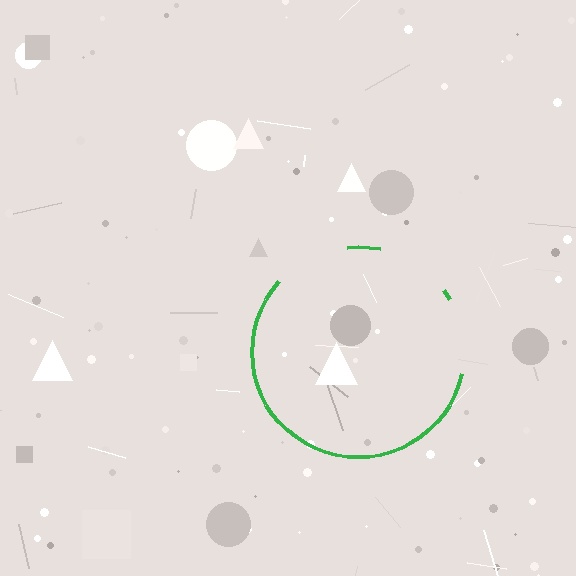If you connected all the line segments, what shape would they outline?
They would outline a circle.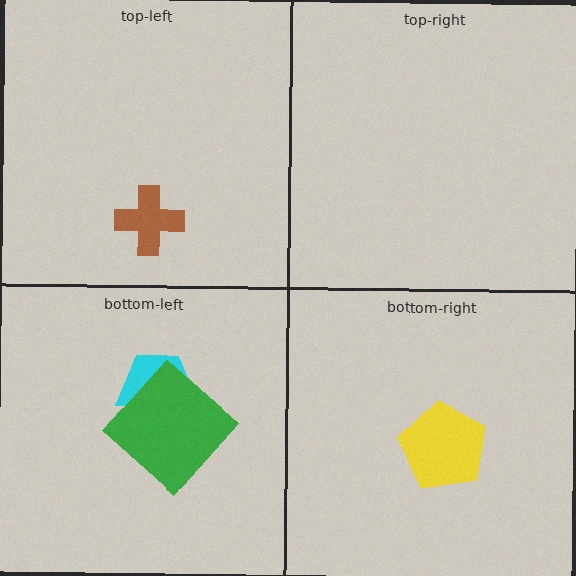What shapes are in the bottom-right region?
The yellow pentagon.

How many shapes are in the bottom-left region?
2.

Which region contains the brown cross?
The top-left region.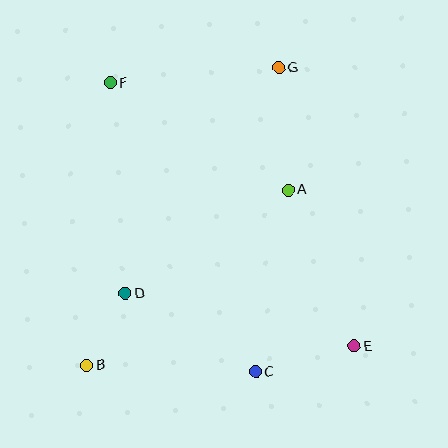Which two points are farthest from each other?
Points E and F are farthest from each other.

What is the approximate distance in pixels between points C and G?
The distance between C and G is approximately 305 pixels.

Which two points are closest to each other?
Points B and D are closest to each other.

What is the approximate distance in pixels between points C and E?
The distance between C and E is approximately 102 pixels.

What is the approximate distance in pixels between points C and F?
The distance between C and F is approximately 324 pixels.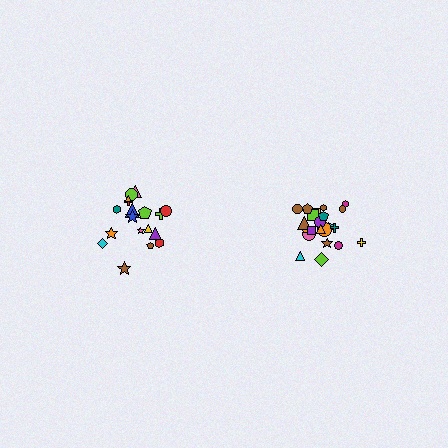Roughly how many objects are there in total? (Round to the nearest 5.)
Roughly 40 objects in total.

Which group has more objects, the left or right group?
The right group.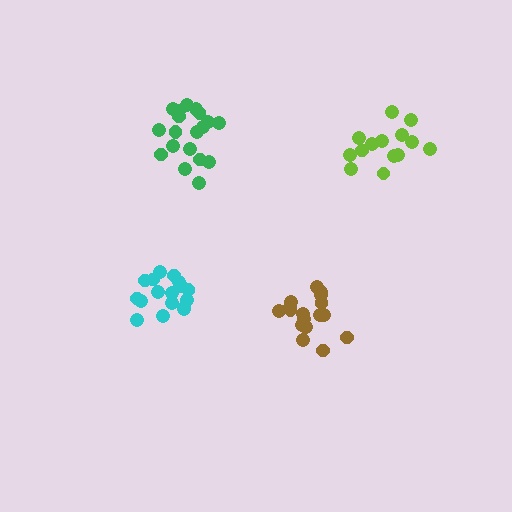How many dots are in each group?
Group 1: 17 dots, Group 2: 17 dots, Group 3: 19 dots, Group 4: 14 dots (67 total).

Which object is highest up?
The green cluster is topmost.